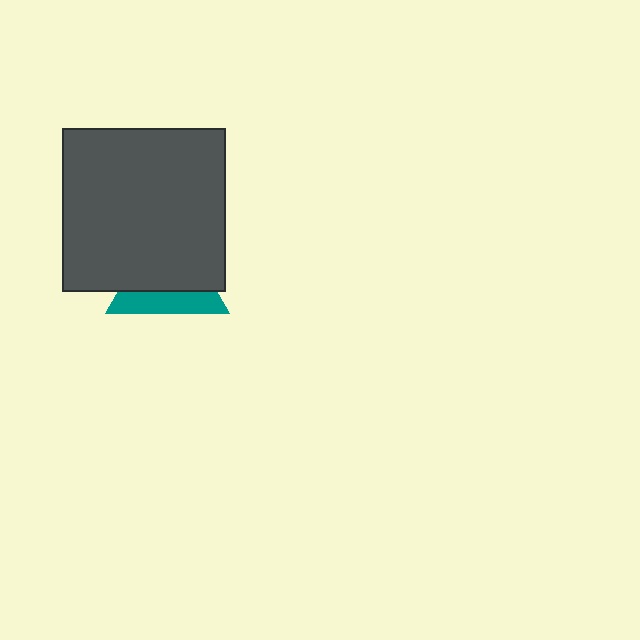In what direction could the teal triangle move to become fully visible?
The teal triangle could move down. That would shift it out from behind the dark gray square entirely.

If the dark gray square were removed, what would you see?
You would see the complete teal triangle.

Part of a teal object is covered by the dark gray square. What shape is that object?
It is a triangle.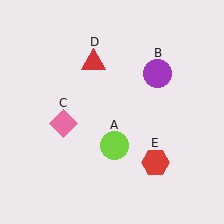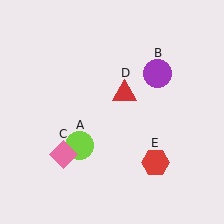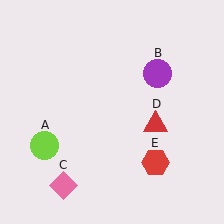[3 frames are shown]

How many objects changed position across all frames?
3 objects changed position: lime circle (object A), pink diamond (object C), red triangle (object D).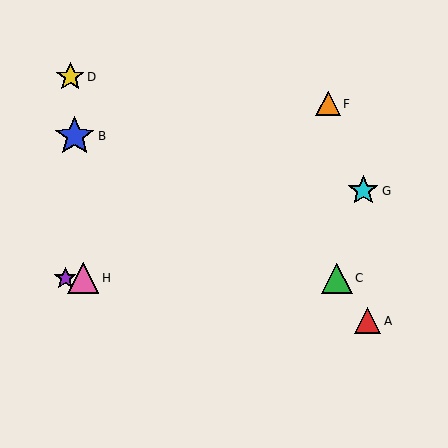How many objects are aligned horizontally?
3 objects (C, E, H) are aligned horizontally.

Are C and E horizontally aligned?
Yes, both are at y≈278.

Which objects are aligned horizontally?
Objects C, E, H are aligned horizontally.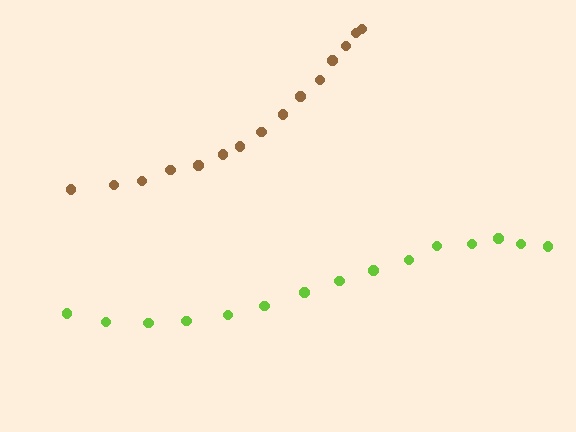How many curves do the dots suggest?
There are 2 distinct paths.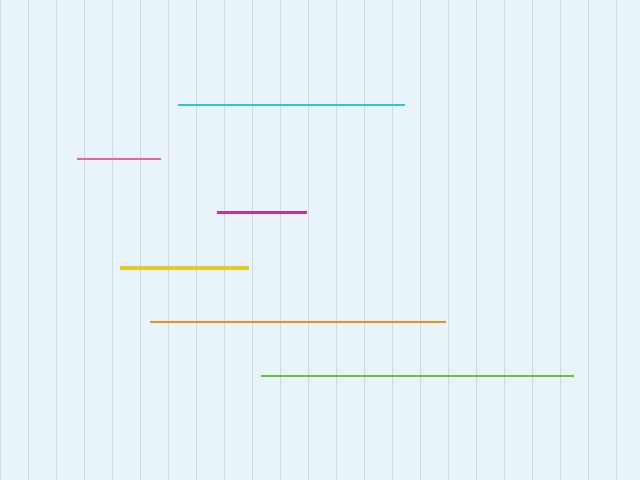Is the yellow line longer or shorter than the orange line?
The orange line is longer than the yellow line.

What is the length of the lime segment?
The lime segment is approximately 313 pixels long.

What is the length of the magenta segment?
The magenta segment is approximately 89 pixels long.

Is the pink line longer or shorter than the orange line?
The orange line is longer than the pink line.